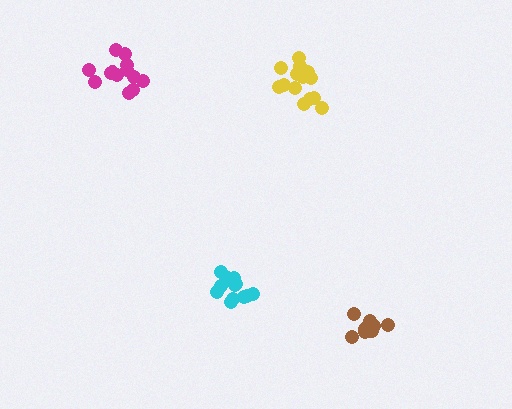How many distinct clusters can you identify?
There are 4 distinct clusters.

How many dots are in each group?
Group 1: 12 dots, Group 2: 13 dots, Group 3: 15 dots, Group 4: 11 dots (51 total).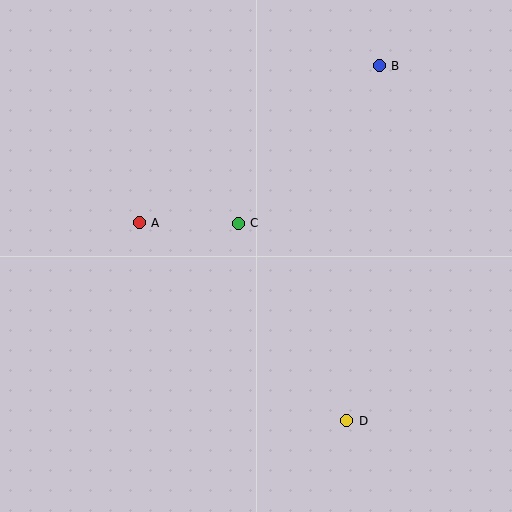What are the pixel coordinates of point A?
Point A is at (139, 223).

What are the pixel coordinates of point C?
Point C is at (238, 223).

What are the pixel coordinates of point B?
Point B is at (379, 66).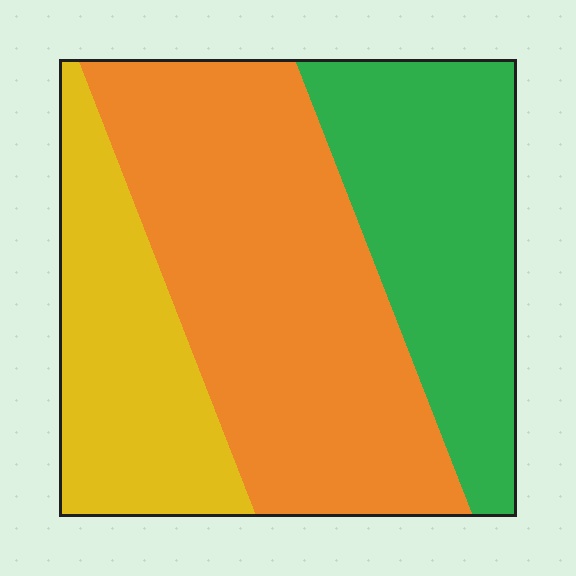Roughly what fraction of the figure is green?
Green covers around 30% of the figure.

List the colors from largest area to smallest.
From largest to smallest: orange, green, yellow.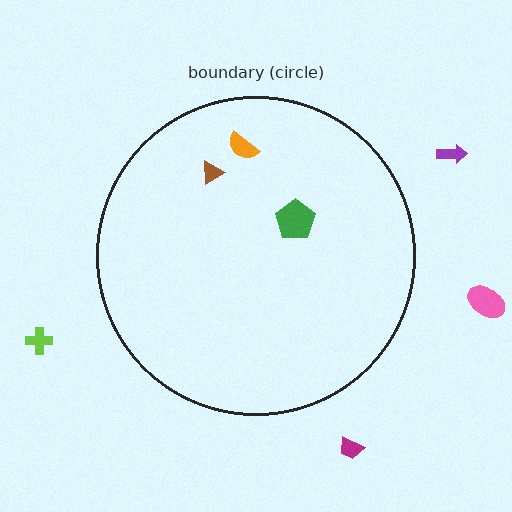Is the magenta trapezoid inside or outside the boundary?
Outside.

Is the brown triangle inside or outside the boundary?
Inside.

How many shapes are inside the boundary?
3 inside, 4 outside.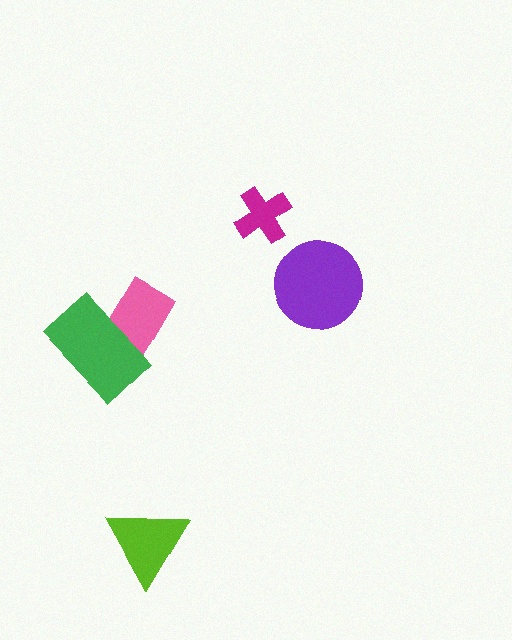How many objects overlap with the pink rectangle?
1 object overlaps with the pink rectangle.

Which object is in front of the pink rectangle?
The green rectangle is in front of the pink rectangle.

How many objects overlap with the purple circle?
0 objects overlap with the purple circle.